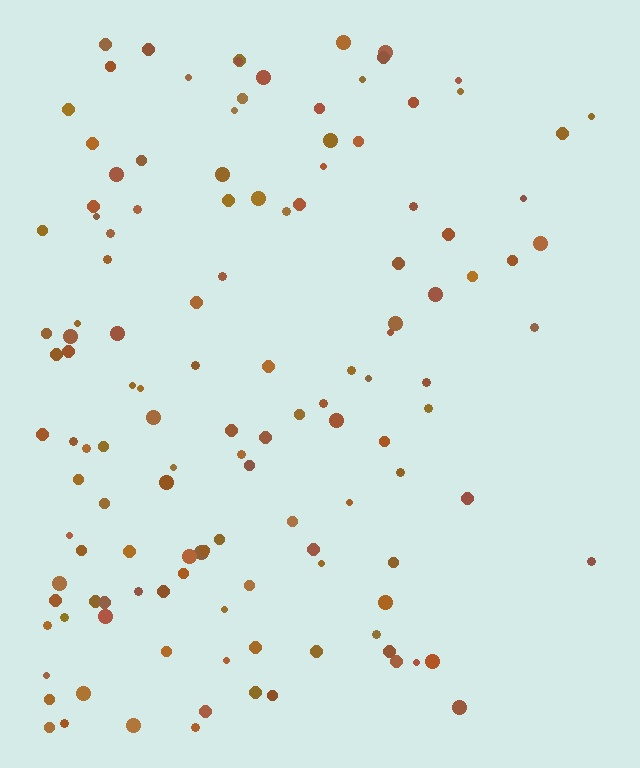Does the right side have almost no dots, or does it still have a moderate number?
Still a moderate number, just noticeably fewer than the left.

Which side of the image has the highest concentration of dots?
The left.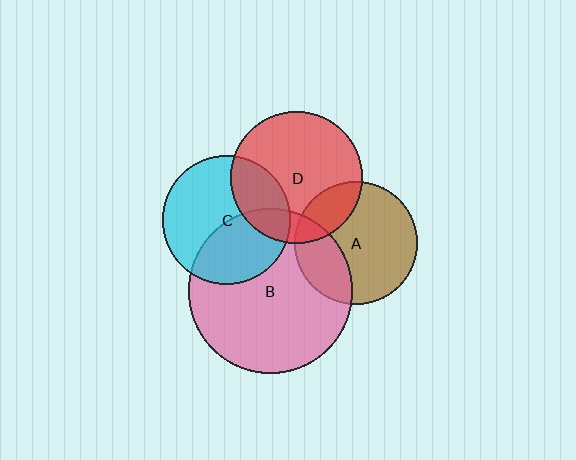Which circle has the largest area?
Circle B (pink).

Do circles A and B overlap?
Yes.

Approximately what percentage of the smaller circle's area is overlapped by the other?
Approximately 25%.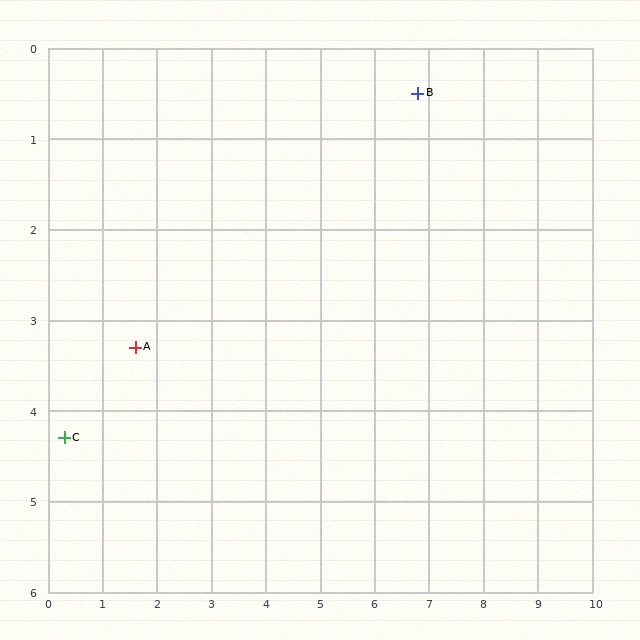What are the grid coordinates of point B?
Point B is at approximately (6.8, 0.5).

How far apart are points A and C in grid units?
Points A and C are about 1.6 grid units apart.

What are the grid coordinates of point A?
Point A is at approximately (1.6, 3.3).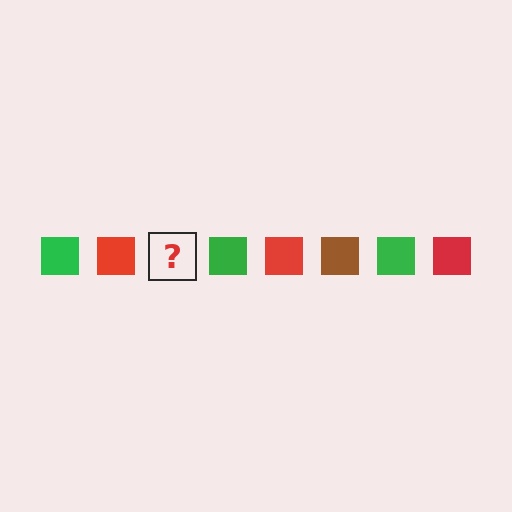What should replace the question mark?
The question mark should be replaced with a brown square.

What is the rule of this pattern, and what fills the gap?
The rule is that the pattern cycles through green, red, brown squares. The gap should be filled with a brown square.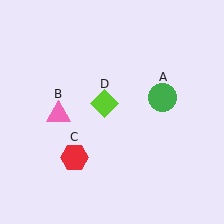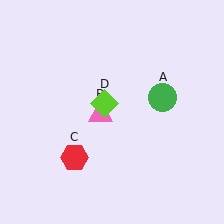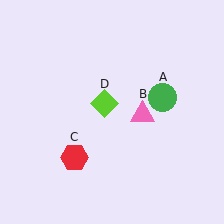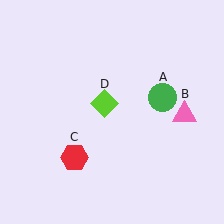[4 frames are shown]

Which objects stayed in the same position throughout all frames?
Green circle (object A) and red hexagon (object C) and lime diamond (object D) remained stationary.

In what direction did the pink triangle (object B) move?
The pink triangle (object B) moved right.